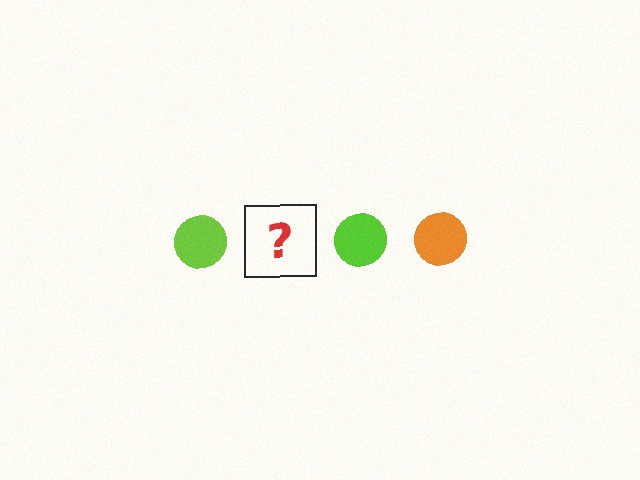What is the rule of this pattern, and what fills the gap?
The rule is that the pattern cycles through lime, orange circles. The gap should be filled with an orange circle.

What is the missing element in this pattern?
The missing element is an orange circle.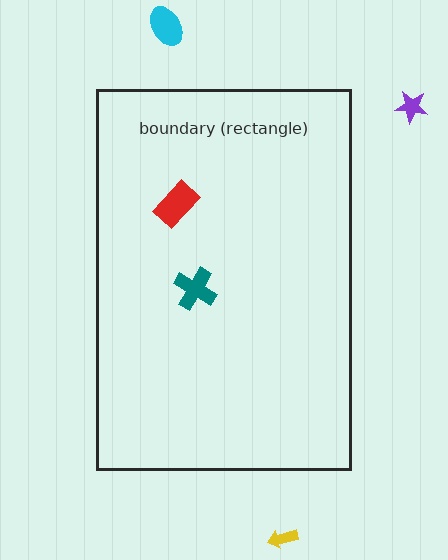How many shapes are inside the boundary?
2 inside, 3 outside.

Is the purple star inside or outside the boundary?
Outside.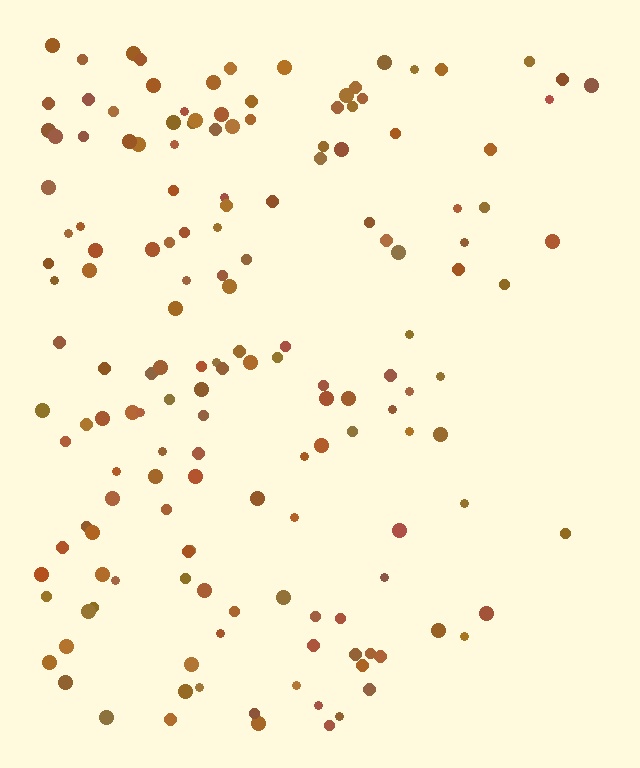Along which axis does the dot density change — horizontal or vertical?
Horizontal.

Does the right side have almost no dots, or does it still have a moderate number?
Still a moderate number, just noticeably fewer than the left.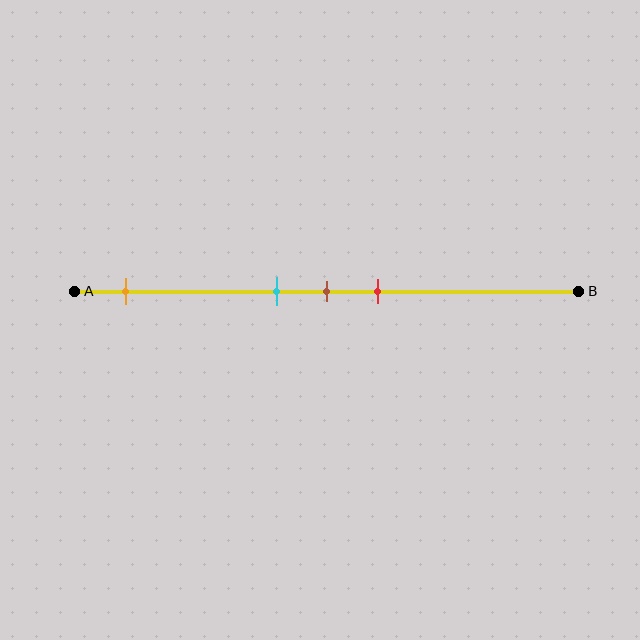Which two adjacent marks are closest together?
The cyan and brown marks are the closest adjacent pair.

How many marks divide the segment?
There are 4 marks dividing the segment.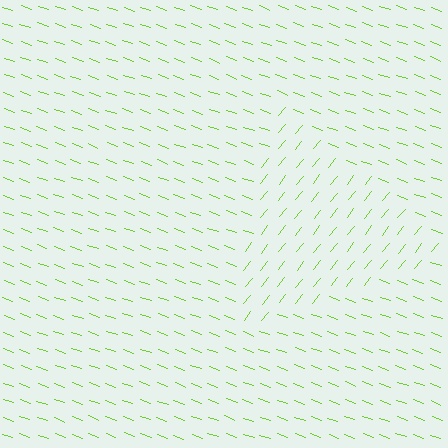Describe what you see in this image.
The image is filled with small lime line segments. A triangle region in the image has lines oriented differently from the surrounding lines, creating a visible texture boundary.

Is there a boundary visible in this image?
Yes, there is a texture boundary formed by a change in line orientation.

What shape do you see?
I see a triangle.